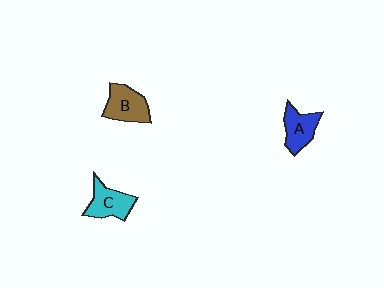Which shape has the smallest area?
Shape A (blue).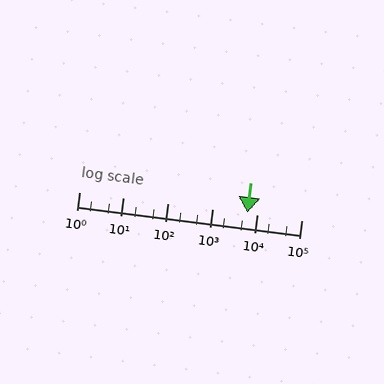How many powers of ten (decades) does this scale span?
The scale spans 5 decades, from 1 to 100000.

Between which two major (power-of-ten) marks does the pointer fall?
The pointer is between 1000 and 10000.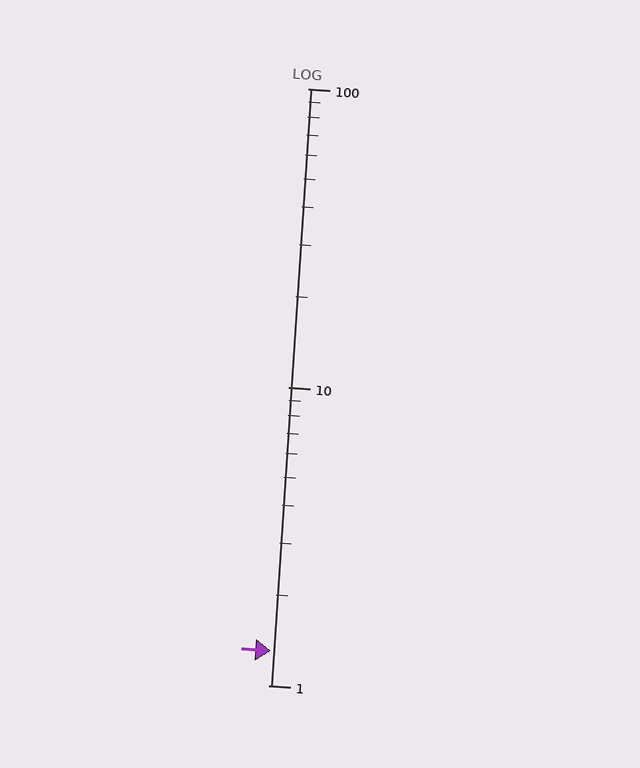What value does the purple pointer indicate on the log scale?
The pointer indicates approximately 1.3.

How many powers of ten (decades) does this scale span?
The scale spans 2 decades, from 1 to 100.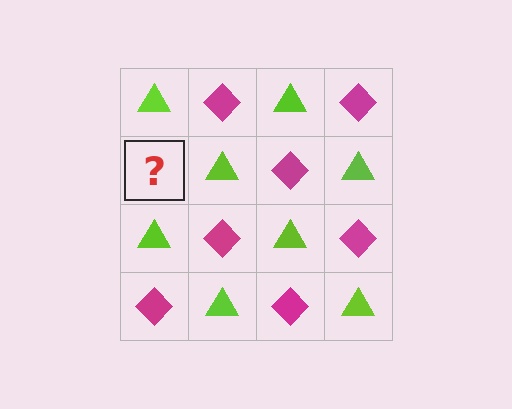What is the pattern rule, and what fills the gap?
The rule is that it alternates lime triangle and magenta diamond in a checkerboard pattern. The gap should be filled with a magenta diamond.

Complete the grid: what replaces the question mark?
The question mark should be replaced with a magenta diamond.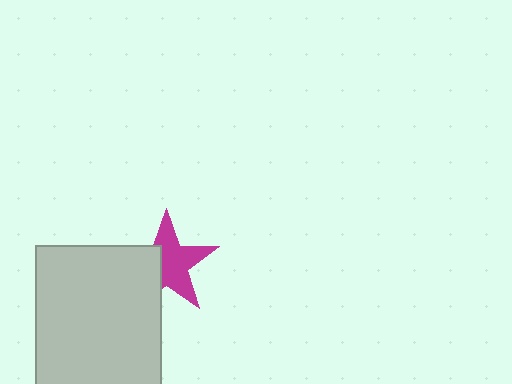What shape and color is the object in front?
The object in front is a light gray rectangle.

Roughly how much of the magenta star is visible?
About half of it is visible (roughly 62%).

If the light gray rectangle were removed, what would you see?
You would see the complete magenta star.